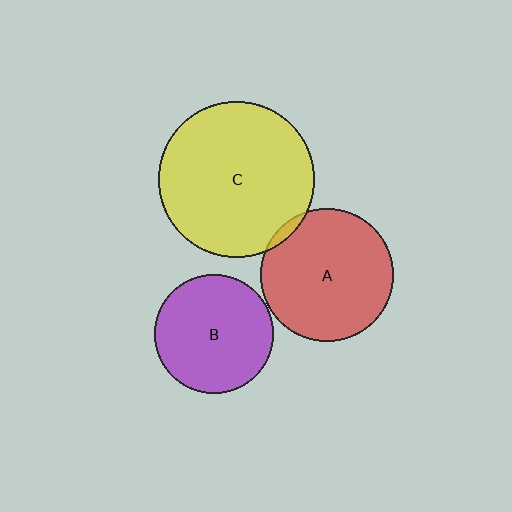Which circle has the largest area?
Circle C (yellow).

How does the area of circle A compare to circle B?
Approximately 1.2 times.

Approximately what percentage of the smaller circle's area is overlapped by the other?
Approximately 5%.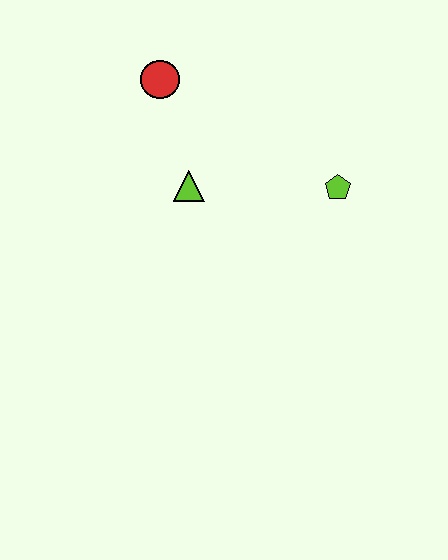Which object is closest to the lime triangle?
The red circle is closest to the lime triangle.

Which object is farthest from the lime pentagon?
The red circle is farthest from the lime pentagon.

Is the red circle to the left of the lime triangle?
Yes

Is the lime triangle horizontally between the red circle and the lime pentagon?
Yes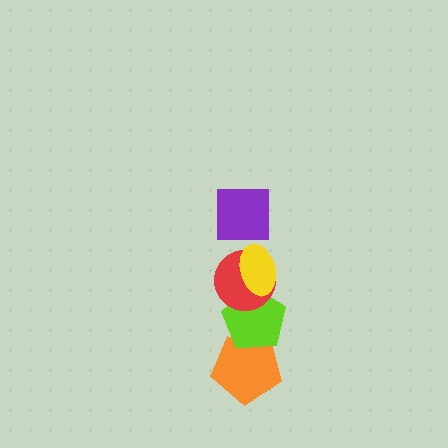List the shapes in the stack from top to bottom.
From top to bottom: the purple square, the yellow ellipse, the red circle, the lime pentagon, the orange pentagon.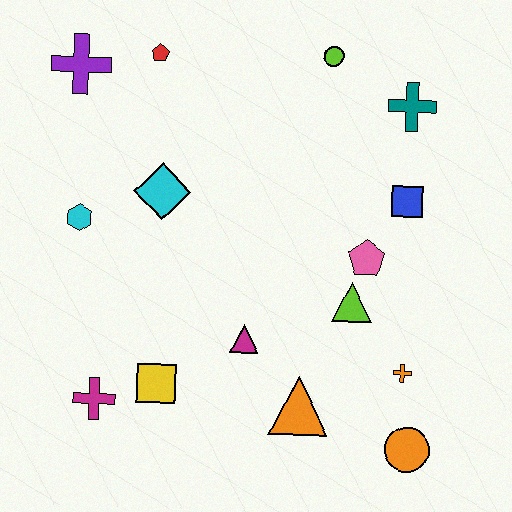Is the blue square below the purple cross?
Yes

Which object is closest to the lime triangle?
The pink pentagon is closest to the lime triangle.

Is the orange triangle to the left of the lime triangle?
Yes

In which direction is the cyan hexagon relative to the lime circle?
The cyan hexagon is to the left of the lime circle.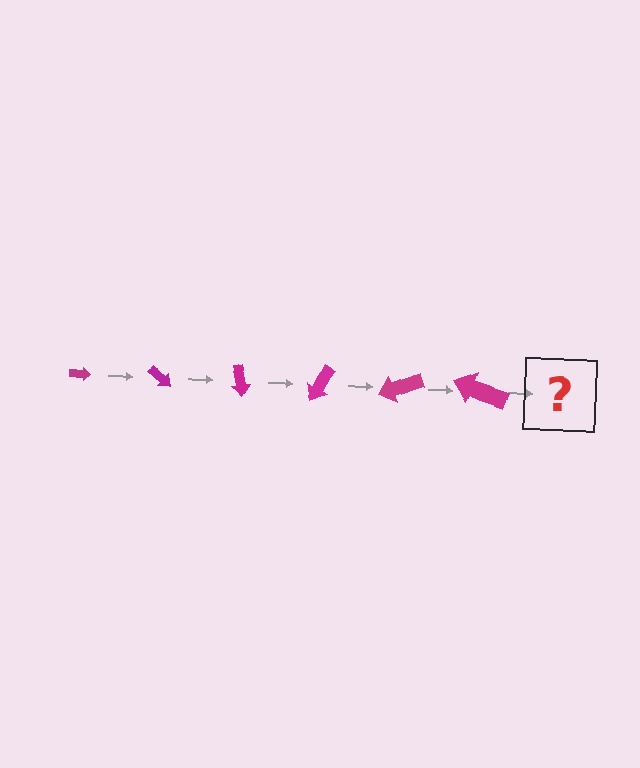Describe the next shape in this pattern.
It should be an arrow, larger than the previous one and rotated 240 degrees from the start.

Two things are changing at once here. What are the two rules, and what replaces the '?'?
The two rules are that the arrow grows larger each step and it rotates 40 degrees each step. The '?' should be an arrow, larger than the previous one and rotated 240 degrees from the start.